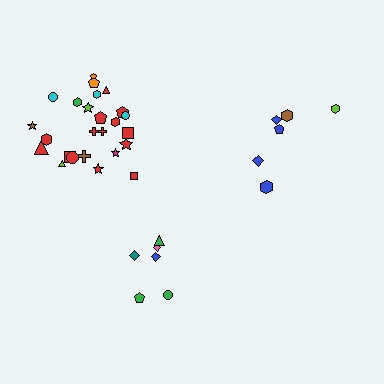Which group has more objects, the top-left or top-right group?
The top-left group.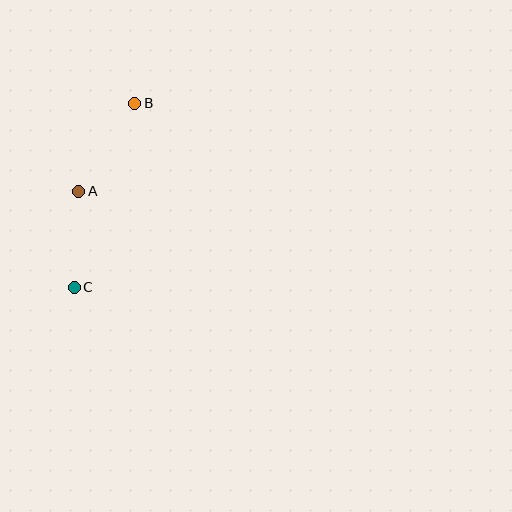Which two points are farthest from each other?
Points B and C are farthest from each other.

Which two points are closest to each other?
Points A and C are closest to each other.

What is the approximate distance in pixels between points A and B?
The distance between A and B is approximately 104 pixels.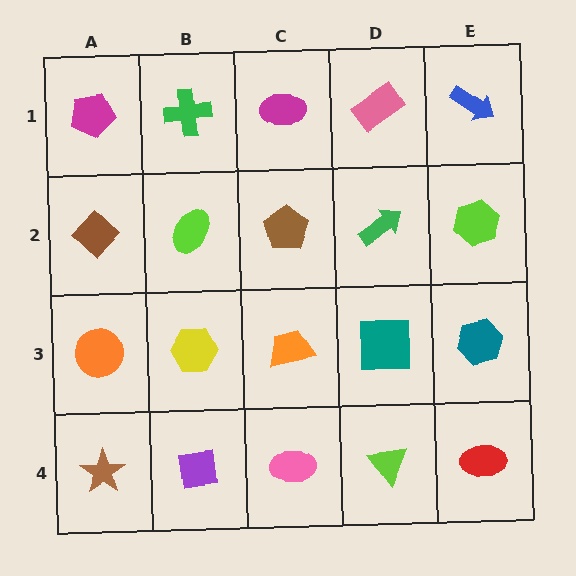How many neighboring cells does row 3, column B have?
4.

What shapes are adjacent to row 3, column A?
A brown diamond (row 2, column A), a brown star (row 4, column A), a yellow hexagon (row 3, column B).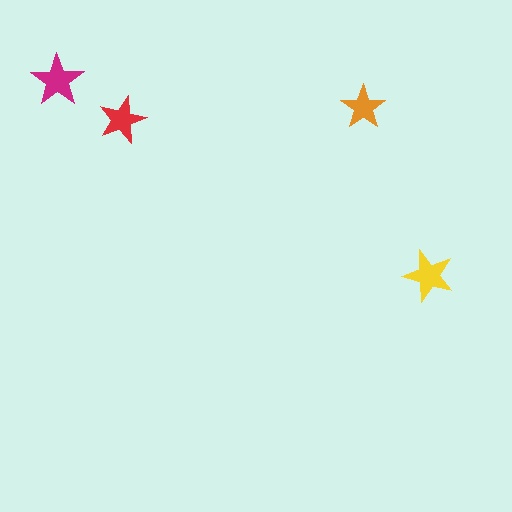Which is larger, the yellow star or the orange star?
The yellow one.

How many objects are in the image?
There are 4 objects in the image.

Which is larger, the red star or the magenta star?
The magenta one.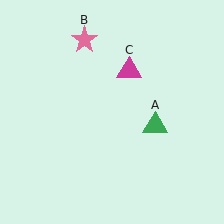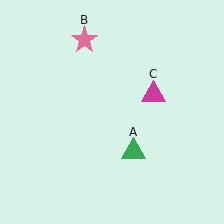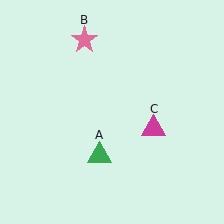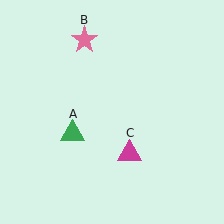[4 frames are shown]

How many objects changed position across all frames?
2 objects changed position: green triangle (object A), magenta triangle (object C).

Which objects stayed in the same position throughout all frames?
Pink star (object B) remained stationary.